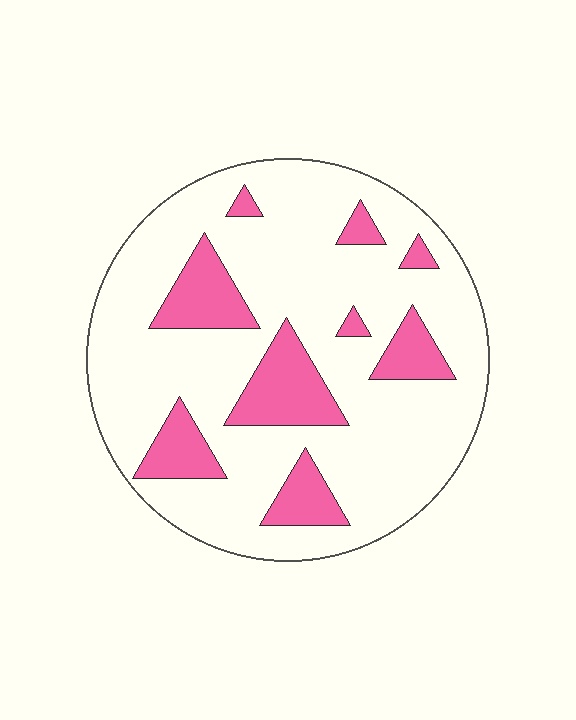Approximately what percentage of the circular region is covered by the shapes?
Approximately 20%.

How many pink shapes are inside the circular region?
9.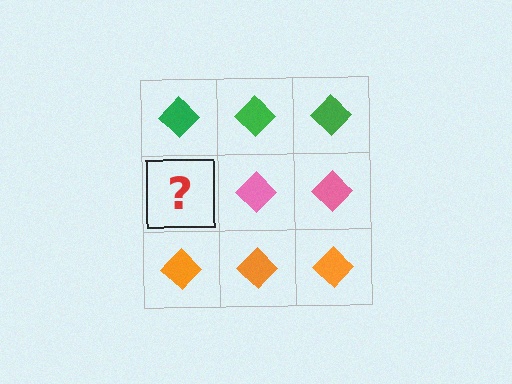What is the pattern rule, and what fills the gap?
The rule is that each row has a consistent color. The gap should be filled with a pink diamond.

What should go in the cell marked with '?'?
The missing cell should contain a pink diamond.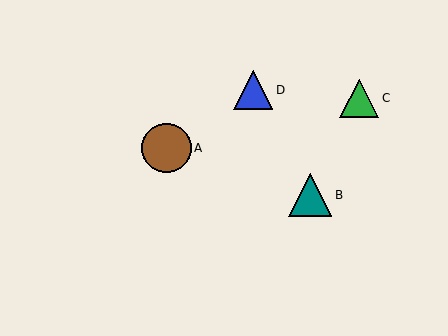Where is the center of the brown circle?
The center of the brown circle is at (167, 148).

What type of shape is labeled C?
Shape C is a green triangle.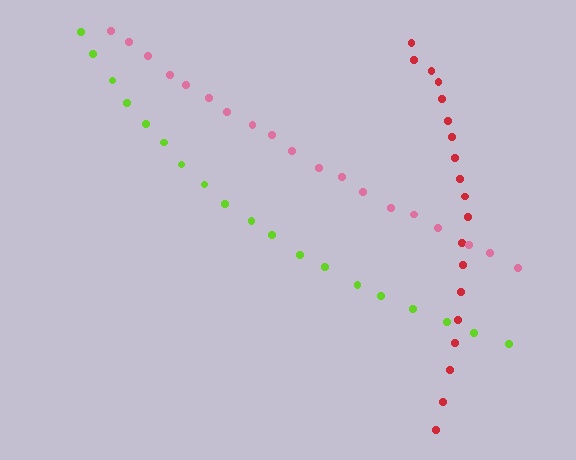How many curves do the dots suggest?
There are 3 distinct paths.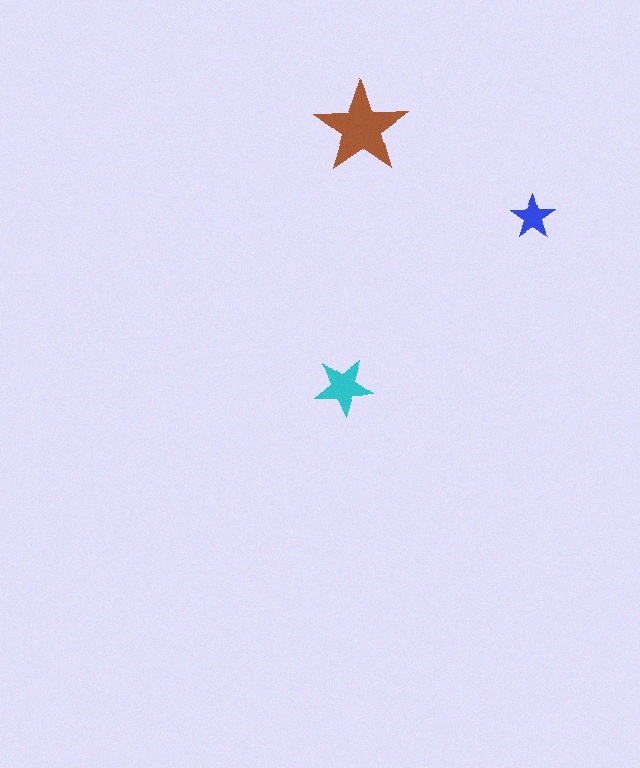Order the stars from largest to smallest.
the brown one, the cyan one, the blue one.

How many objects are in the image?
There are 3 objects in the image.